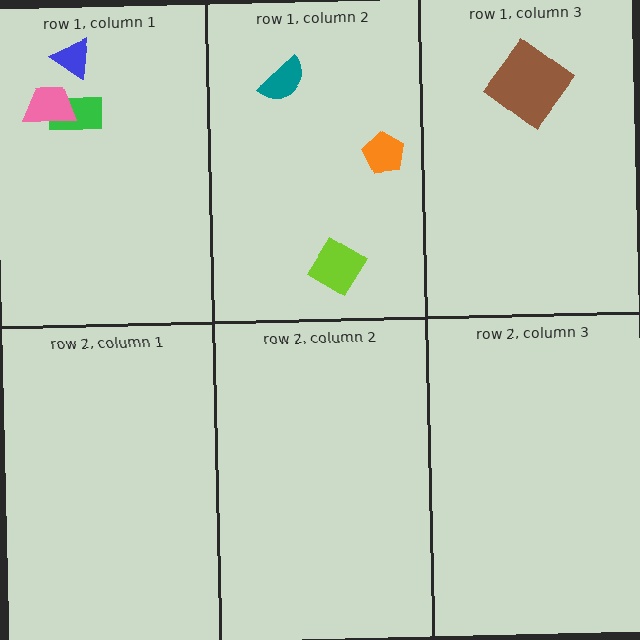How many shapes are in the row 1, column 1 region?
3.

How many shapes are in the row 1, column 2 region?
3.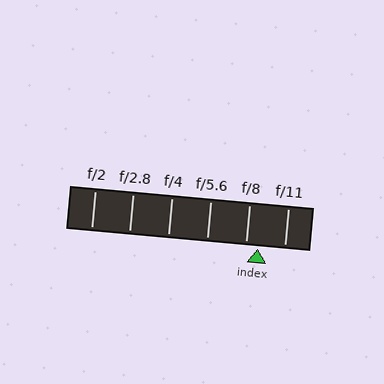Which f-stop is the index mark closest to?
The index mark is closest to f/8.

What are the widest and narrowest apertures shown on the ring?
The widest aperture shown is f/2 and the narrowest is f/11.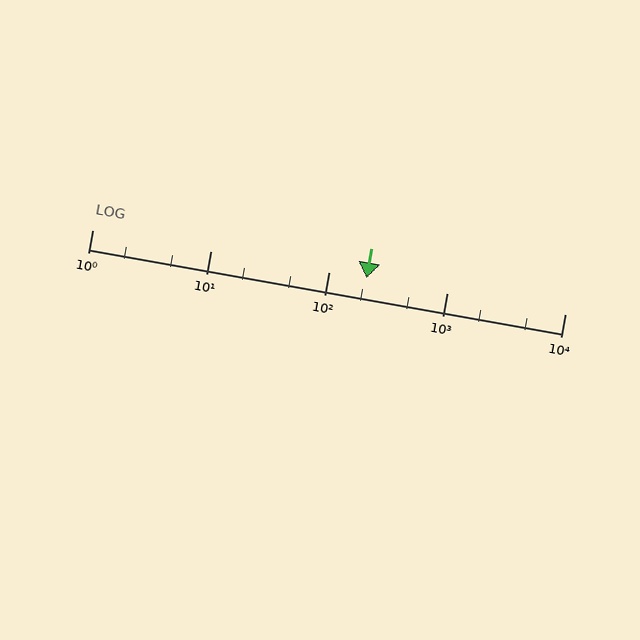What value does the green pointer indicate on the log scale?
The pointer indicates approximately 210.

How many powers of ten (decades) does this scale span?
The scale spans 4 decades, from 1 to 10000.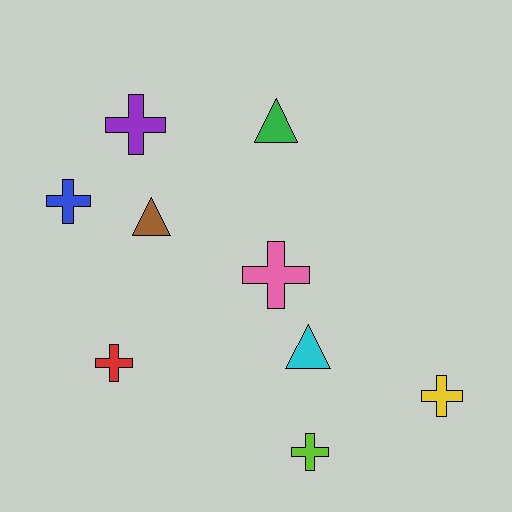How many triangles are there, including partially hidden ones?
There are 3 triangles.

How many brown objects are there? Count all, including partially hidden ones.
There is 1 brown object.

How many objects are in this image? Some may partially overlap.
There are 9 objects.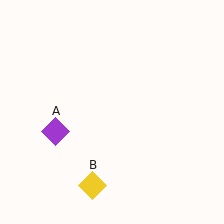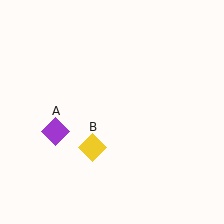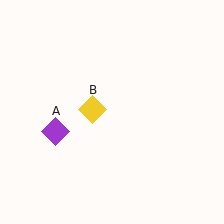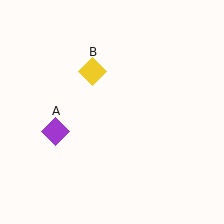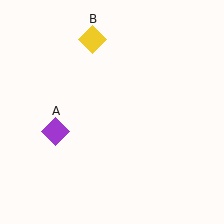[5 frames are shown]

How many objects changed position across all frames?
1 object changed position: yellow diamond (object B).